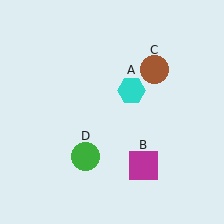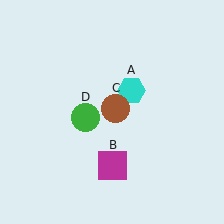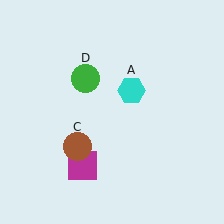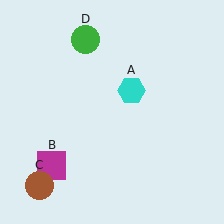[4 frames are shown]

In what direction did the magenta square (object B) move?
The magenta square (object B) moved left.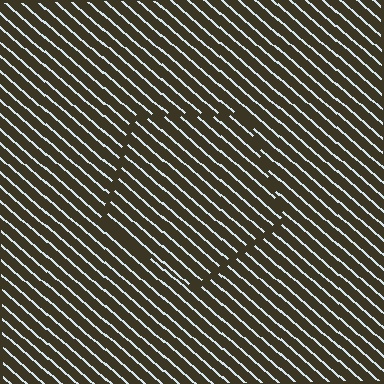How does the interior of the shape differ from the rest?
The interior of the shape contains the same grating, shifted by half a period — the contour is defined by the phase discontinuity where line-ends from the inner and outer gratings abut.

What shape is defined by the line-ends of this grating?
An illusory pentagon. The interior of the shape contains the same grating, shifted by half a period — the contour is defined by the phase discontinuity where line-ends from the inner and outer gratings abut.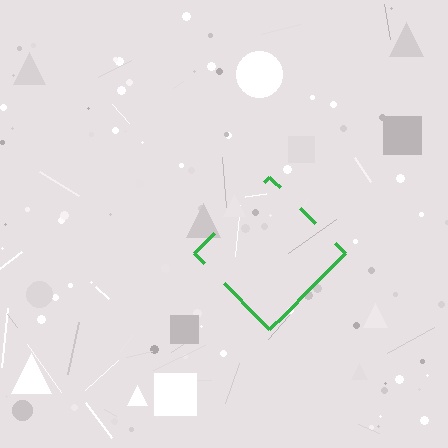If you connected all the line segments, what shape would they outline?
They would outline a diamond.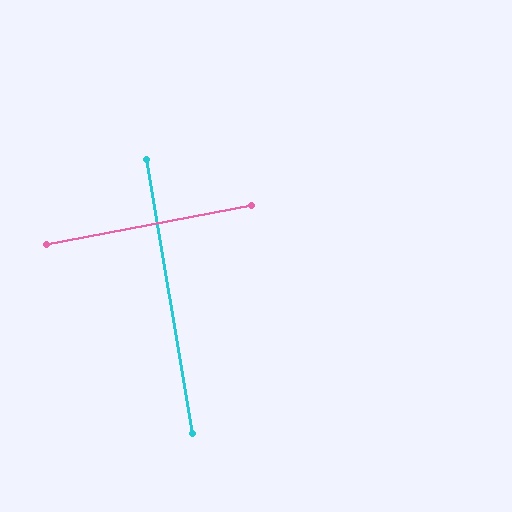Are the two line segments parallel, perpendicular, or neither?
Perpendicular — they meet at approximately 88°.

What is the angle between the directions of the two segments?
Approximately 88 degrees.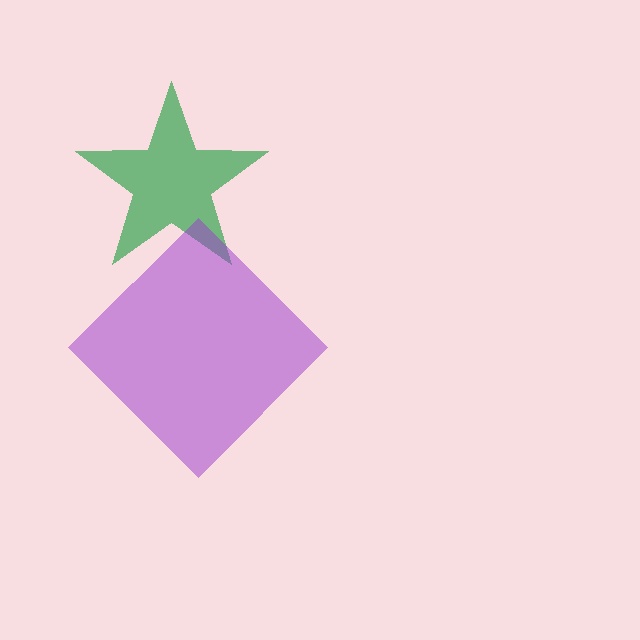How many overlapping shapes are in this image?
There are 2 overlapping shapes in the image.